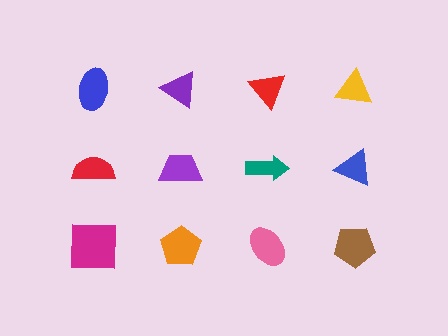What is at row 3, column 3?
A pink ellipse.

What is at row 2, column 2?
A purple trapezoid.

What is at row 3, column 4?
A brown pentagon.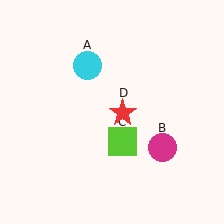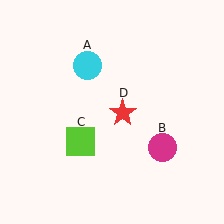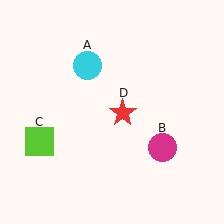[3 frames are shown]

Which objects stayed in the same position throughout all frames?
Cyan circle (object A) and magenta circle (object B) and red star (object D) remained stationary.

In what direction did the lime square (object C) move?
The lime square (object C) moved left.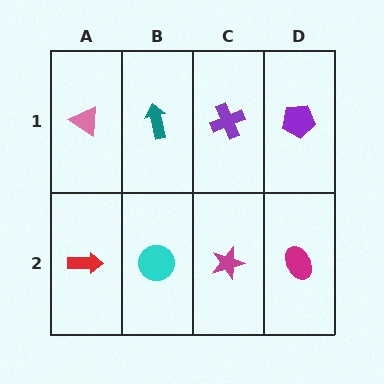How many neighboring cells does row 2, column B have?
3.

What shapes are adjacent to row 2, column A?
A pink triangle (row 1, column A), a cyan circle (row 2, column B).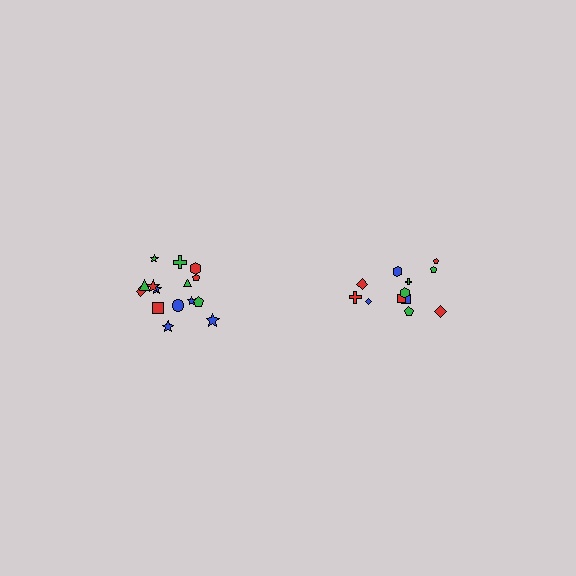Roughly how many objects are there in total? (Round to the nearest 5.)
Roughly 25 objects in total.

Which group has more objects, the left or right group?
The left group.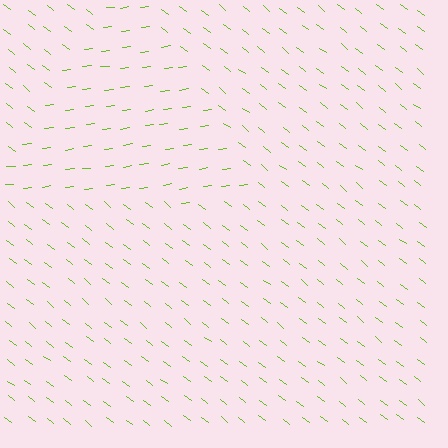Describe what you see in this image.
The image is filled with small lime line segments. A triangle region in the image has lines oriented differently from the surrounding lines, creating a visible texture boundary.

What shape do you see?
I see a triangle.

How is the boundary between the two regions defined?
The boundary is defined purely by a change in line orientation (approximately 45 degrees difference). All lines are the same color and thickness.